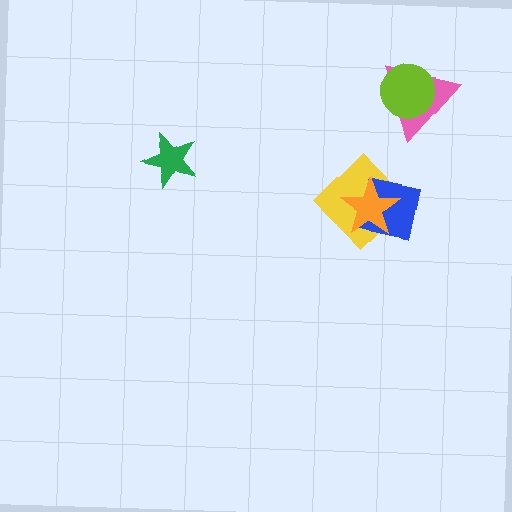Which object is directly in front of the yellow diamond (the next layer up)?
The blue square is directly in front of the yellow diamond.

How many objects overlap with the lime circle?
1 object overlaps with the lime circle.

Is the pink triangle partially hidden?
Yes, it is partially covered by another shape.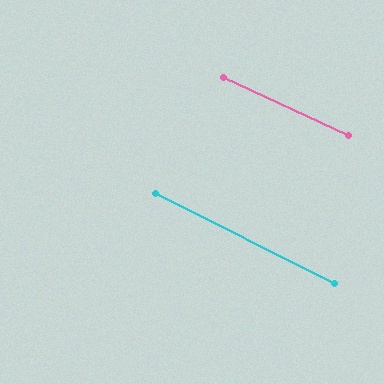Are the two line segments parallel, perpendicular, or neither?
Parallel — their directions differ by only 1.7°.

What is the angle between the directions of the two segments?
Approximately 2 degrees.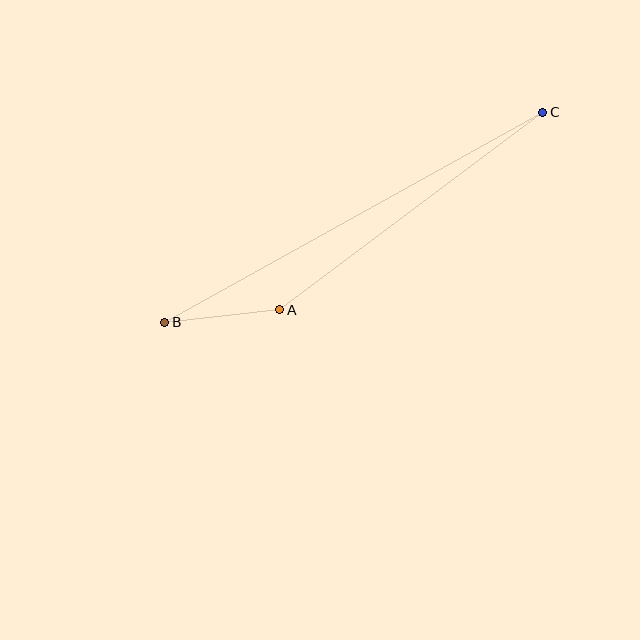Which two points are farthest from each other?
Points B and C are farthest from each other.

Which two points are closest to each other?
Points A and B are closest to each other.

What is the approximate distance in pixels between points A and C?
The distance between A and C is approximately 329 pixels.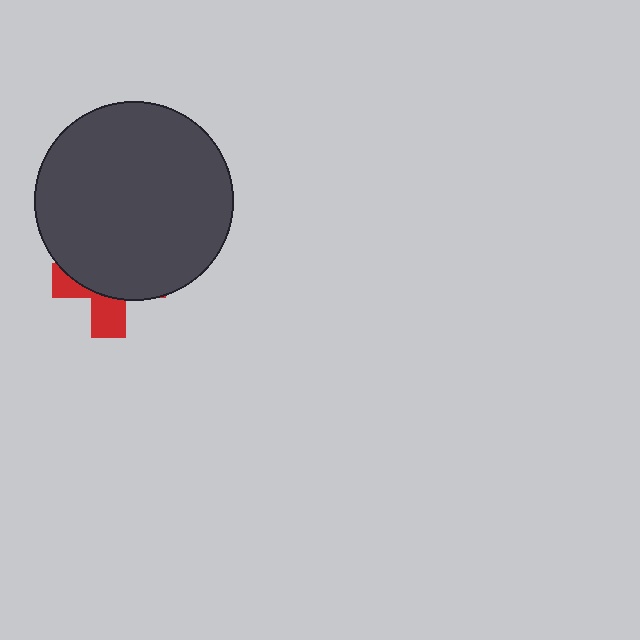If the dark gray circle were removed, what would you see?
You would see the complete red cross.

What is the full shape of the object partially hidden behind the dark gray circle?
The partially hidden object is a red cross.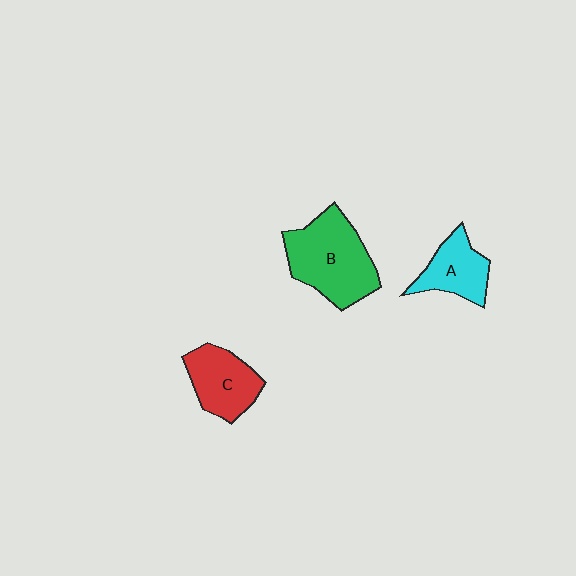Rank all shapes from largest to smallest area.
From largest to smallest: B (green), C (red), A (cyan).